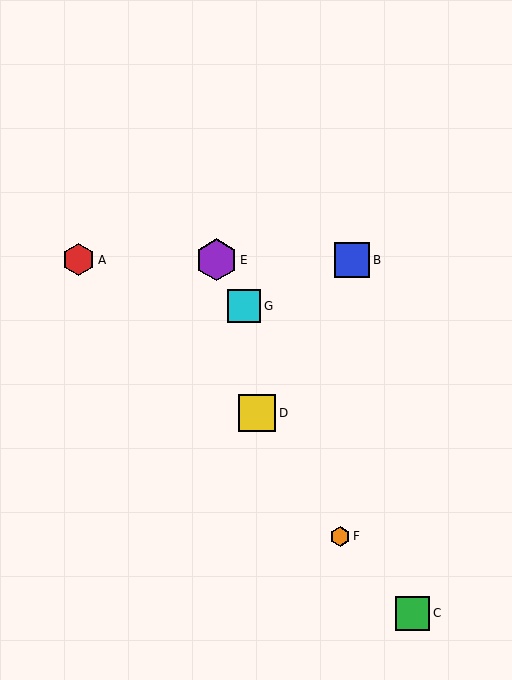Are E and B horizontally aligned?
Yes, both are at y≈260.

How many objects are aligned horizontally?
3 objects (A, B, E) are aligned horizontally.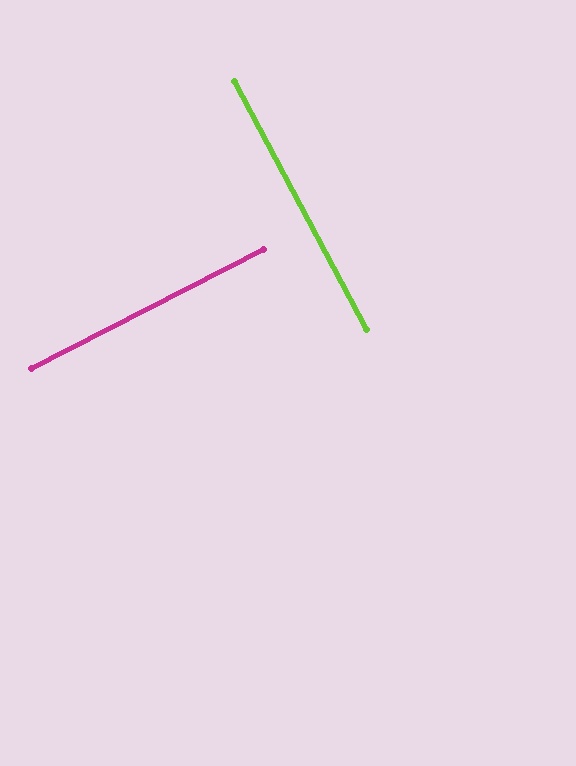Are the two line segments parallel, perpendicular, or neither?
Perpendicular — they meet at approximately 89°.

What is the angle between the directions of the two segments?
Approximately 89 degrees.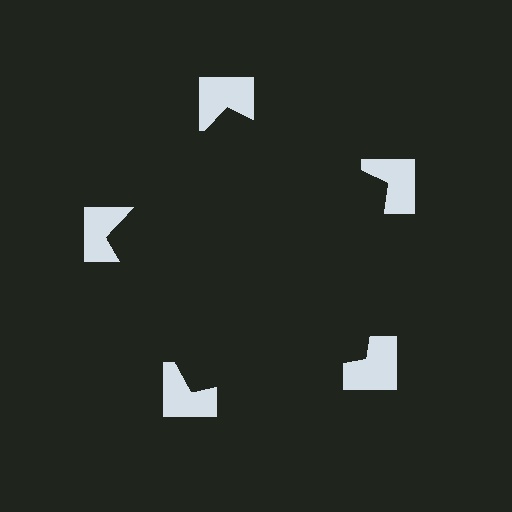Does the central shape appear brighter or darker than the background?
It typically appears slightly darker than the background, even though no actual brightness change is drawn.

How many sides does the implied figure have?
5 sides.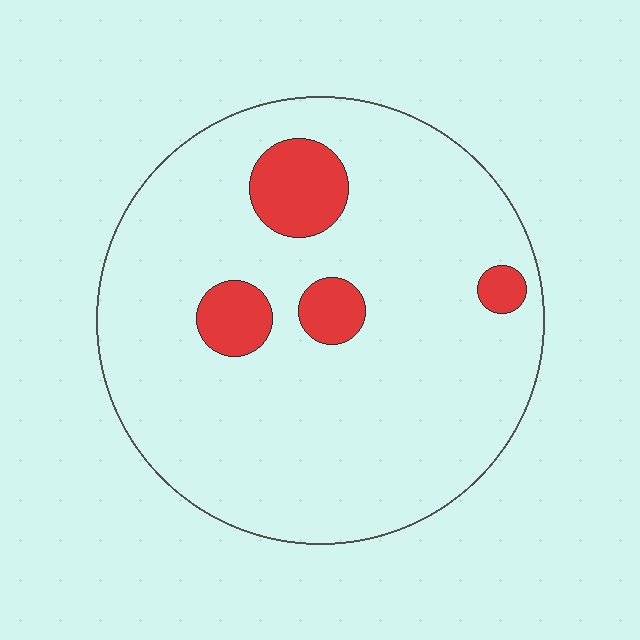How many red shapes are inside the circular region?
4.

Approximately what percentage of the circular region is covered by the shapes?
Approximately 10%.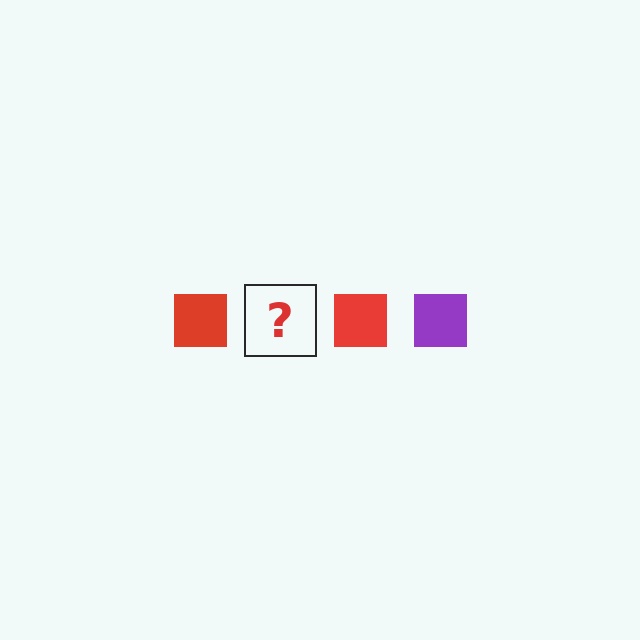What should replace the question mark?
The question mark should be replaced with a purple square.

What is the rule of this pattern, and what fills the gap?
The rule is that the pattern cycles through red, purple squares. The gap should be filled with a purple square.